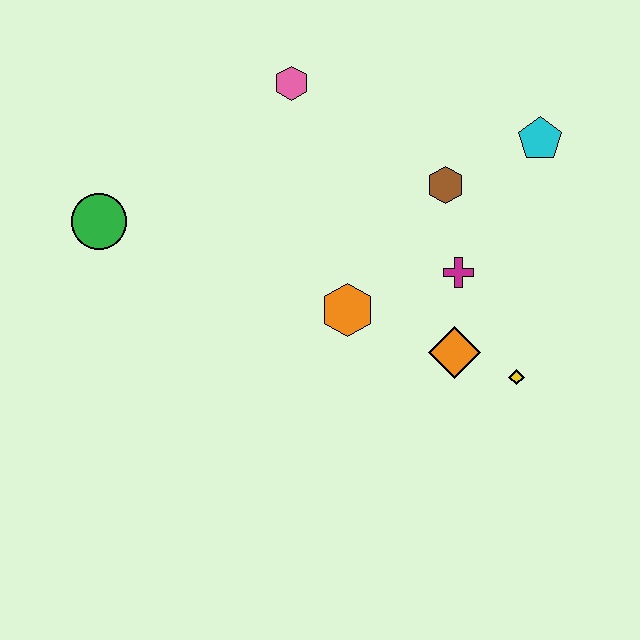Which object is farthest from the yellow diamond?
The green circle is farthest from the yellow diamond.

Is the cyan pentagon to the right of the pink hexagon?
Yes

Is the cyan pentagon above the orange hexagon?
Yes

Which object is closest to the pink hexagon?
The brown hexagon is closest to the pink hexagon.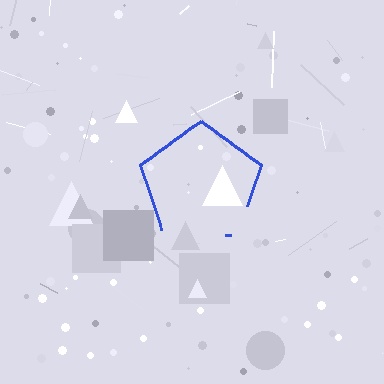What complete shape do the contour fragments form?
The contour fragments form a pentagon.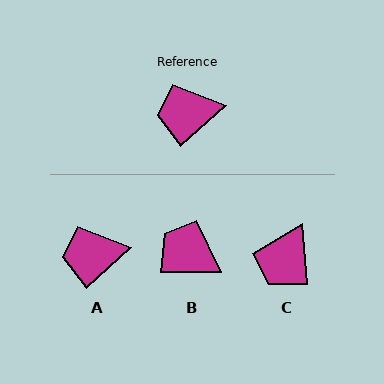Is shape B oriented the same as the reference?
No, it is off by about 43 degrees.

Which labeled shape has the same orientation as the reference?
A.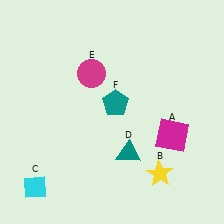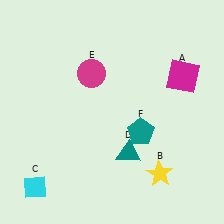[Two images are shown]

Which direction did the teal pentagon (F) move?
The teal pentagon (F) moved down.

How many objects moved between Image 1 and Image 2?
2 objects moved between the two images.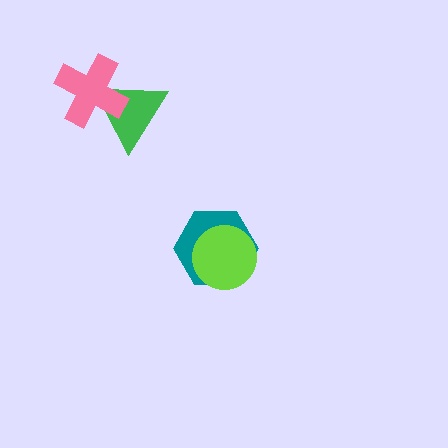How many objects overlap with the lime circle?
1 object overlaps with the lime circle.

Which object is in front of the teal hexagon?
The lime circle is in front of the teal hexagon.